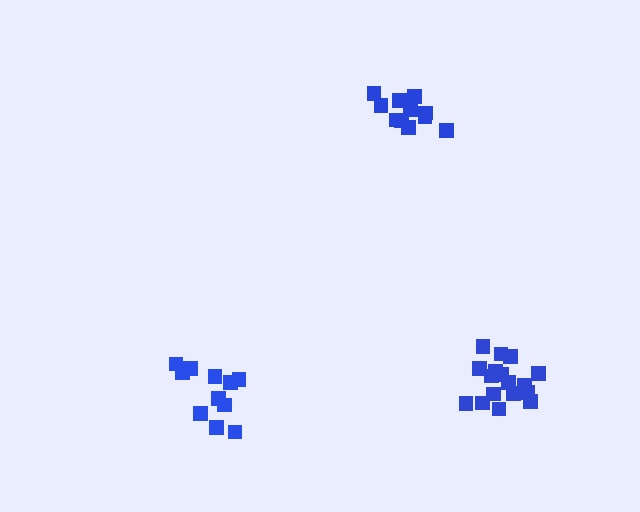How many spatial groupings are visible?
There are 3 spatial groupings.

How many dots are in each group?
Group 1: 11 dots, Group 2: 17 dots, Group 3: 11 dots (39 total).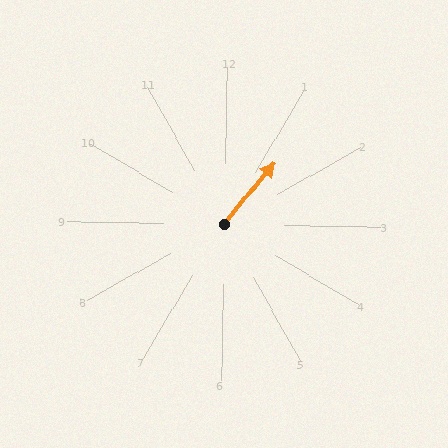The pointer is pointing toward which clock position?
Roughly 1 o'clock.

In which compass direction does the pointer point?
Northeast.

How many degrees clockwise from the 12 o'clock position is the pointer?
Approximately 38 degrees.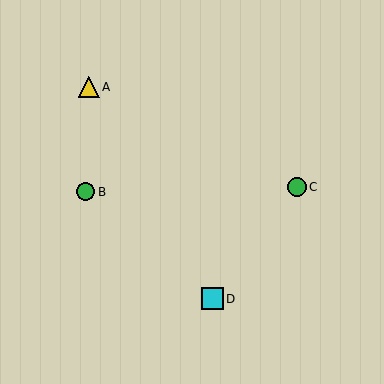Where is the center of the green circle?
The center of the green circle is at (297, 187).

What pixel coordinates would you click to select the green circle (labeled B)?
Click at (85, 192) to select the green circle B.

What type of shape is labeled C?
Shape C is a green circle.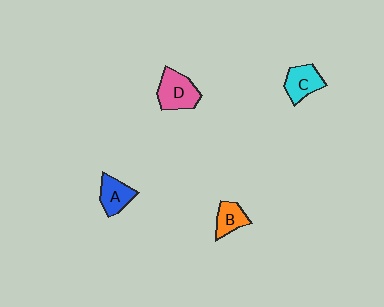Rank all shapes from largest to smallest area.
From largest to smallest: D (pink), C (cyan), A (blue), B (orange).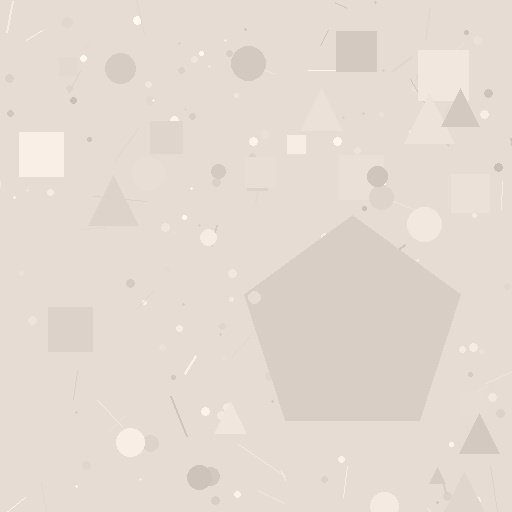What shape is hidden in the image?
A pentagon is hidden in the image.